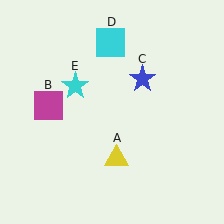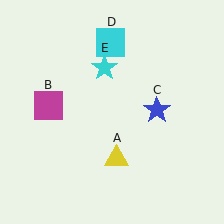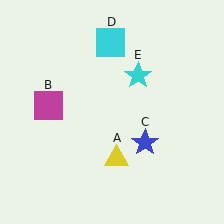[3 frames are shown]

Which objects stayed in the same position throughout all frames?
Yellow triangle (object A) and magenta square (object B) and cyan square (object D) remained stationary.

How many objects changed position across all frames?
2 objects changed position: blue star (object C), cyan star (object E).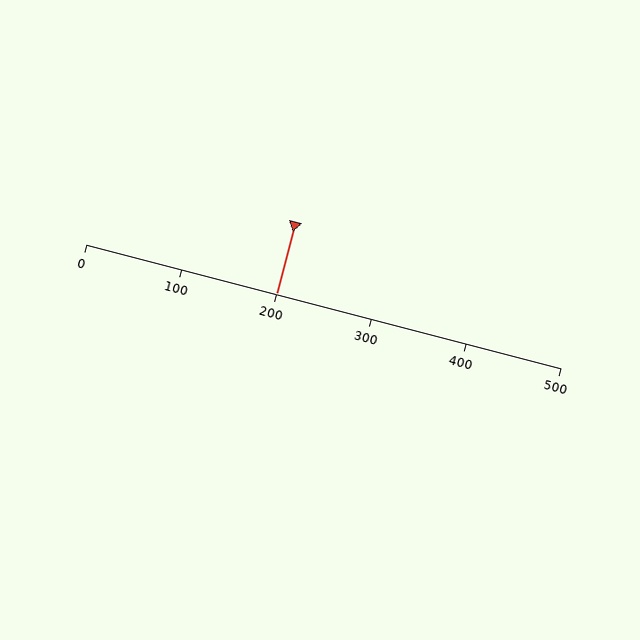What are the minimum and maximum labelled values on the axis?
The axis runs from 0 to 500.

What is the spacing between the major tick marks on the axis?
The major ticks are spaced 100 apart.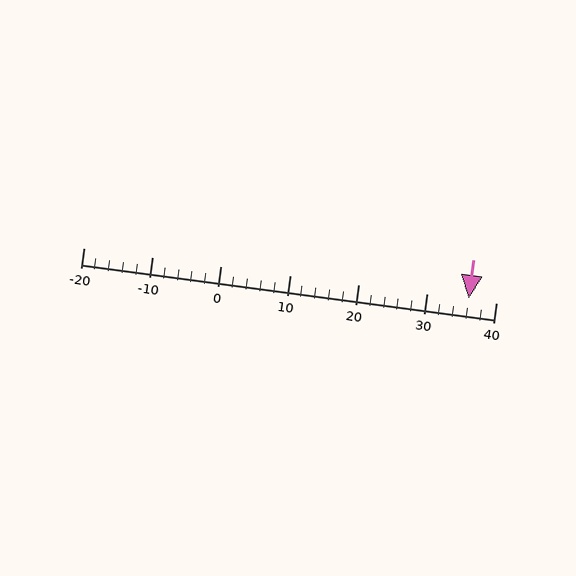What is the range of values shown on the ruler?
The ruler shows values from -20 to 40.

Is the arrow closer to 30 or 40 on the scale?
The arrow is closer to 40.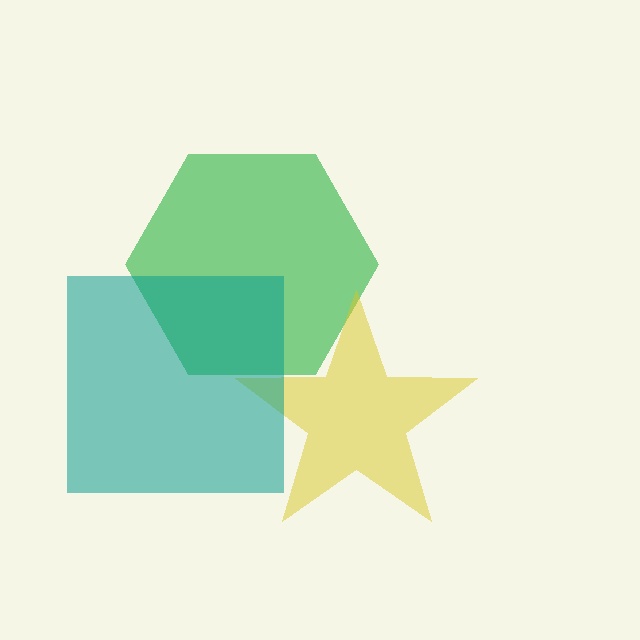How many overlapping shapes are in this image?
There are 3 overlapping shapes in the image.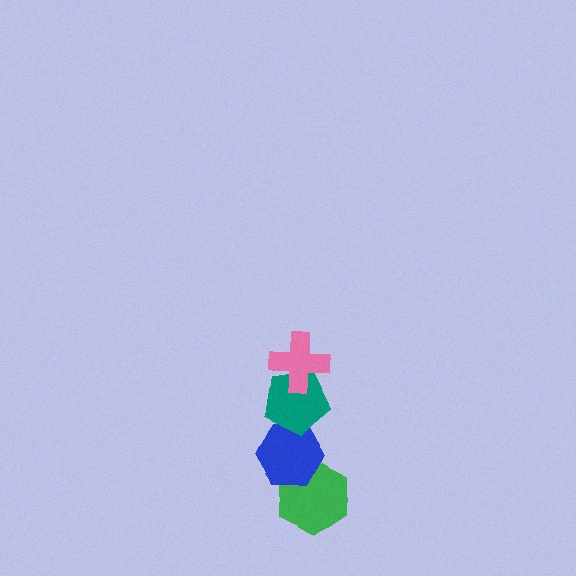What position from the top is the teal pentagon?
The teal pentagon is 2nd from the top.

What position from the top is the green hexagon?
The green hexagon is 4th from the top.